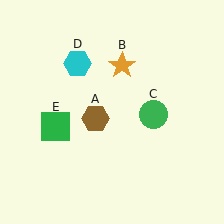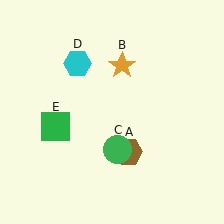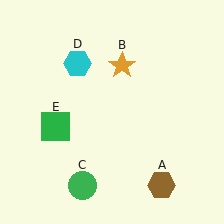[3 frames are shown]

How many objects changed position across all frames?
2 objects changed position: brown hexagon (object A), green circle (object C).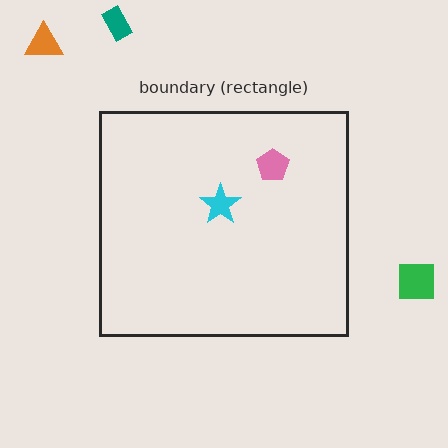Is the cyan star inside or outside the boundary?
Inside.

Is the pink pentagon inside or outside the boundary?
Inside.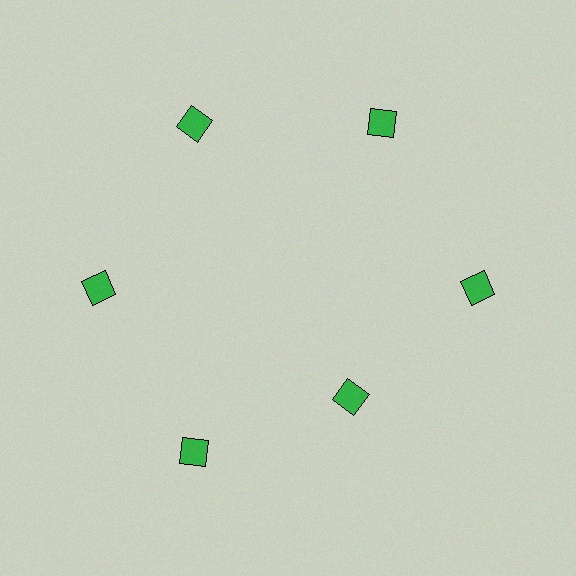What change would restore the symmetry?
The symmetry would be restored by moving it outward, back onto the ring so that all 6 diamonds sit at equal angles and equal distance from the center.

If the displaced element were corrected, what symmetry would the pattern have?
It would have 6-fold rotational symmetry — the pattern would map onto itself every 60 degrees.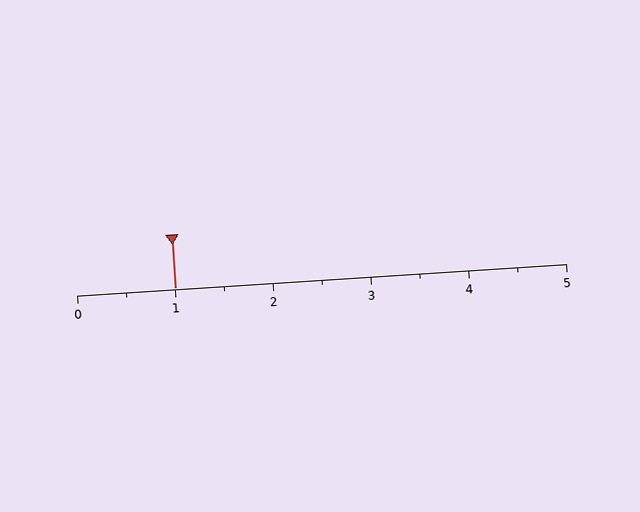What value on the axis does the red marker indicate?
The marker indicates approximately 1.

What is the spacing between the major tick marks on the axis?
The major ticks are spaced 1 apart.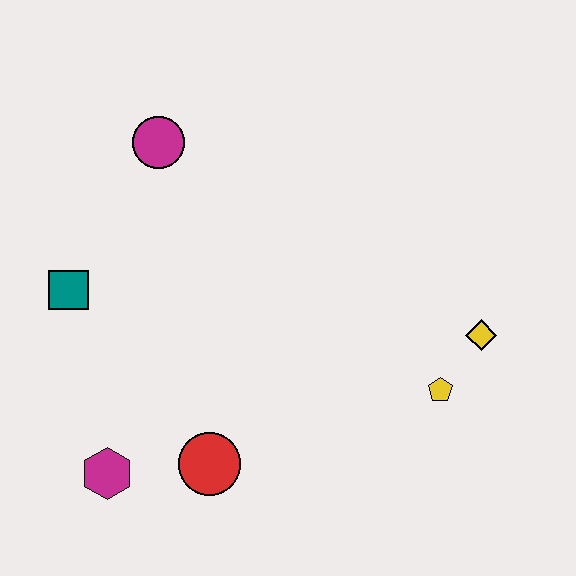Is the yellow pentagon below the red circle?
No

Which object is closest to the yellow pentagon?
The yellow diamond is closest to the yellow pentagon.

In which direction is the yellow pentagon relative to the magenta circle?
The yellow pentagon is to the right of the magenta circle.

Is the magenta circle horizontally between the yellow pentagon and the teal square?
Yes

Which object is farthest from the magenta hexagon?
The yellow diamond is farthest from the magenta hexagon.